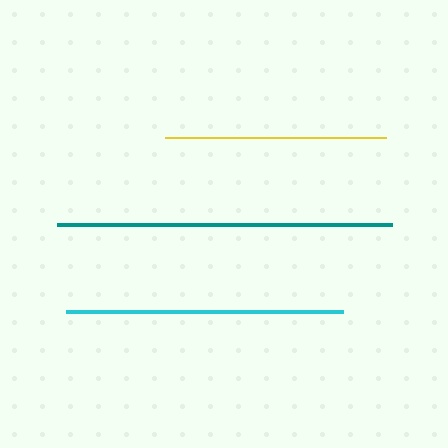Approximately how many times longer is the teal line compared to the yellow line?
The teal line is approximately 1.5 times the length of the yellow line.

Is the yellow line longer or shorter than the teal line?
The teal line is longer than the yellow line.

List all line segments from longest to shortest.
From longest to shortest: teal, cyan, yellow.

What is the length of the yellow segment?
The yellow segment is approximately 221 pixels long.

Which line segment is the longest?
The teal line is the longest at approximately 335 pixels.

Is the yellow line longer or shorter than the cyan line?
The cyan line is longer than the yellow line.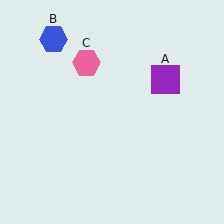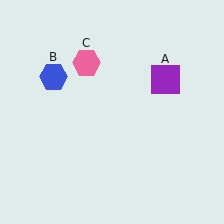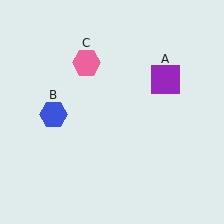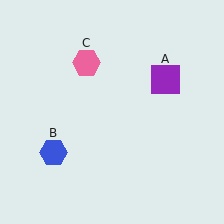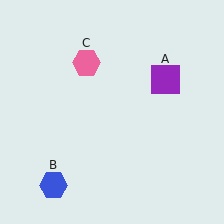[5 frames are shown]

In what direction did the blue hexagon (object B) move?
The blue hexagon (object B) moved down.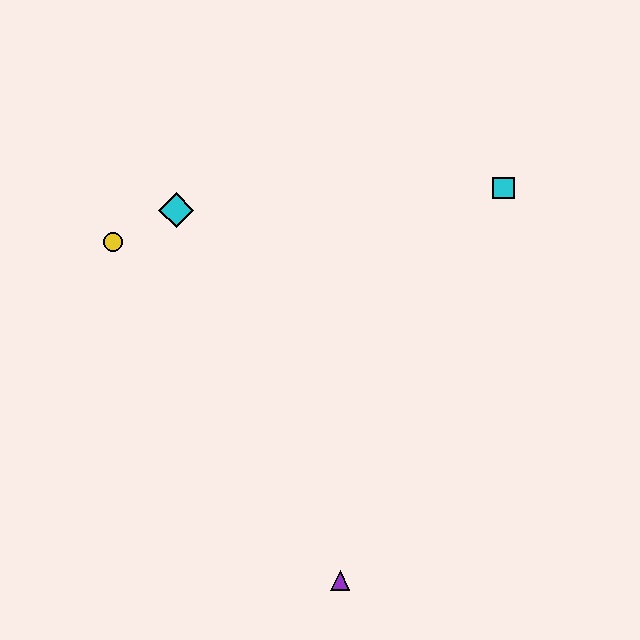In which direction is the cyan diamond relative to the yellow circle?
The cyan diamond is to the right of the yellow circle.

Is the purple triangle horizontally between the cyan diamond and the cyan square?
Yes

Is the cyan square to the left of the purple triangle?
No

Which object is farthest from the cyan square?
The purple triangle is farthest from the cyan square.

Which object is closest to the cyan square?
The cyan diamond is closest to the cyan square.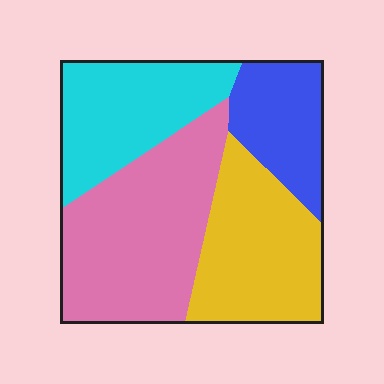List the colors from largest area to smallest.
From largest to smallest: pink, yellow, cyan, blue.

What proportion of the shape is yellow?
Yellow takes up about one quarter (1/4) of the shape.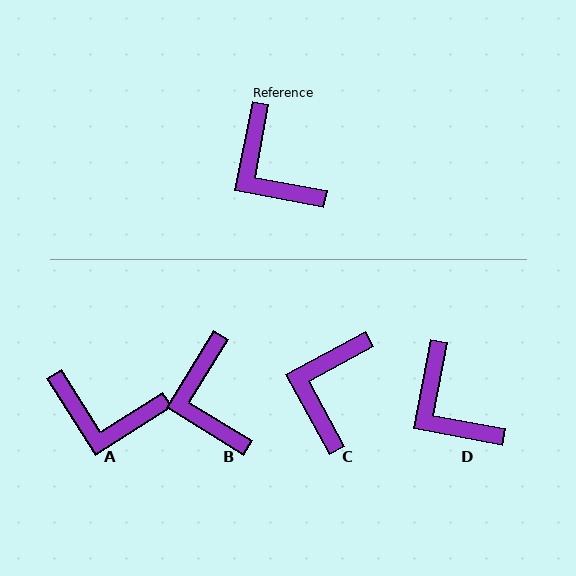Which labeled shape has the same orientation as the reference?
D.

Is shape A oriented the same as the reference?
No, it is off by about 43 degrees.